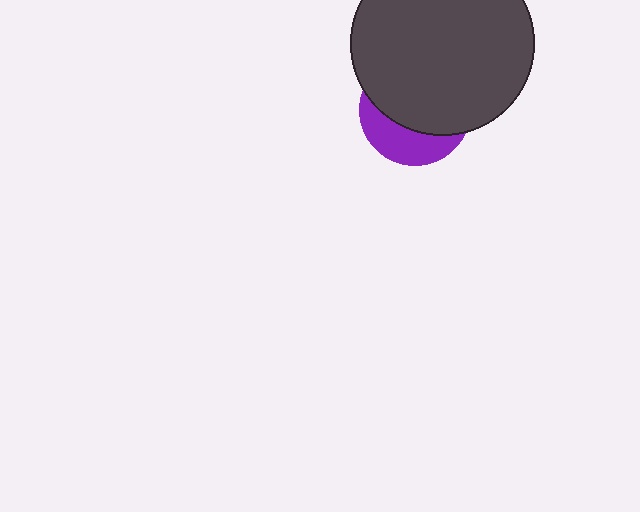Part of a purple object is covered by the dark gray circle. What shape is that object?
It is a circle.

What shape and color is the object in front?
The object in front is a dark gray circle.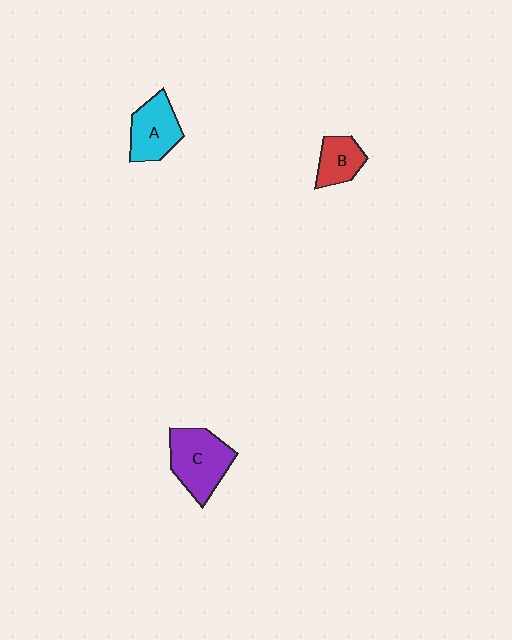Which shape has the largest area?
Shape C (purple).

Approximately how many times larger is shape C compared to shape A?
Approximately 1.3 times.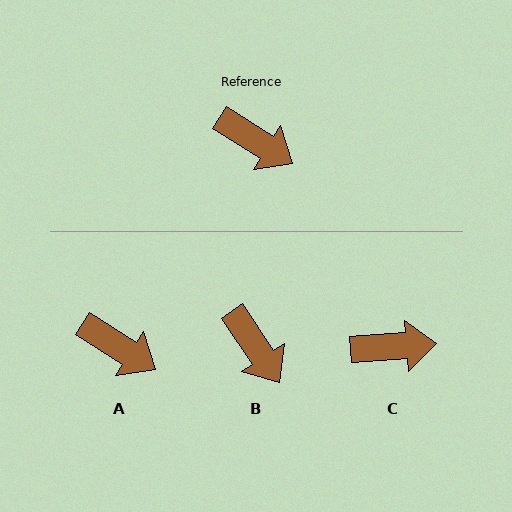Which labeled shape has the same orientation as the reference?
A.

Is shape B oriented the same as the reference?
No, it is off by about 24 degrees.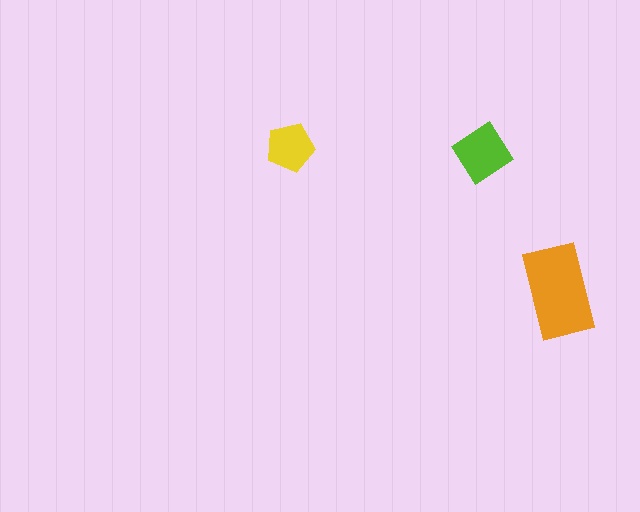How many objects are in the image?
There are 3 objects in the image.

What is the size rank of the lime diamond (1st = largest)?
2nd.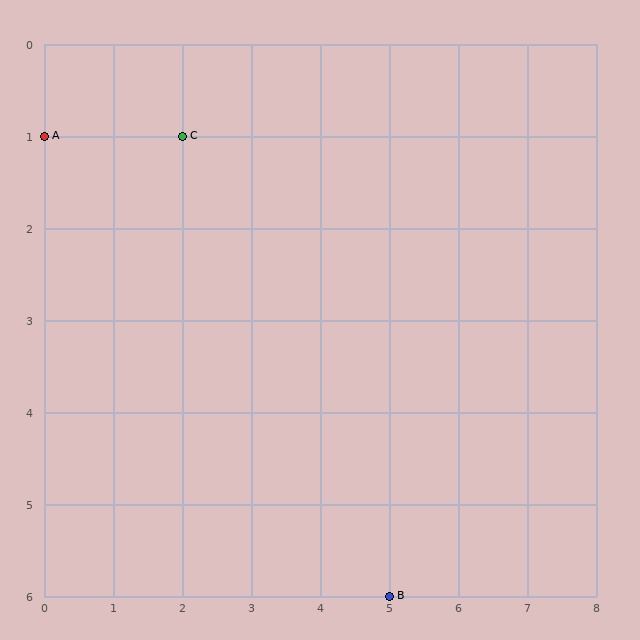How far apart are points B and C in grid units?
Points B and C are 3 columns and 5 rows apart (about 5.8 grid units diagonally).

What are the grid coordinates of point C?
Point C is at grid coordinates (2, 1).